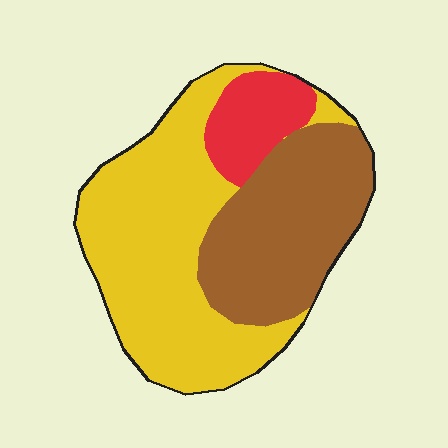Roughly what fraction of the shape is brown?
Brown covers 35% of the shape.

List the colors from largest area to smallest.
From largest to smallest: yellow, brown, red.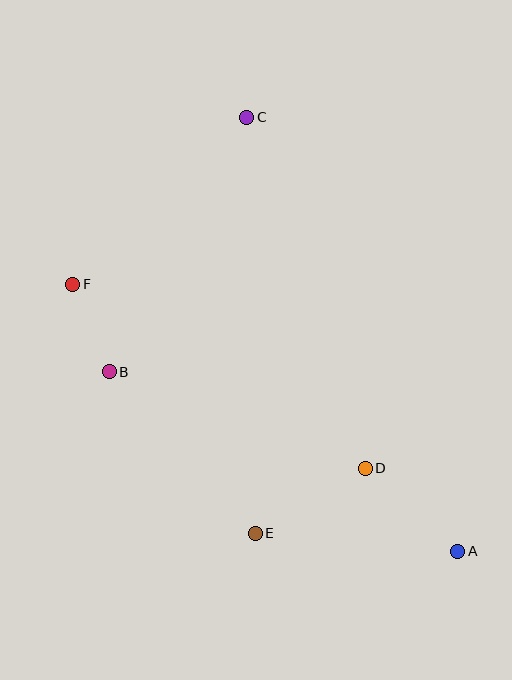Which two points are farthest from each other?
Points A and C are farthest from each other.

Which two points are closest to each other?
Points B and F are closest to each other.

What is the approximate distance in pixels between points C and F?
The distance between C and F is approximately 241 pixels.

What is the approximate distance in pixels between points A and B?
The distance between A and B is approximately 392 pixels.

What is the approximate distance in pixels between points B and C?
The distance between B and C is approximately 289 pixels.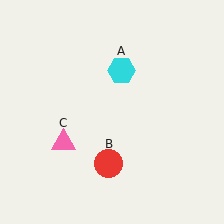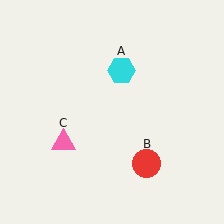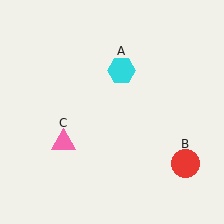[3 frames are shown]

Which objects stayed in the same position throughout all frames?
Cyan hexagon (object A) and pink triangle (object C) remained stationary.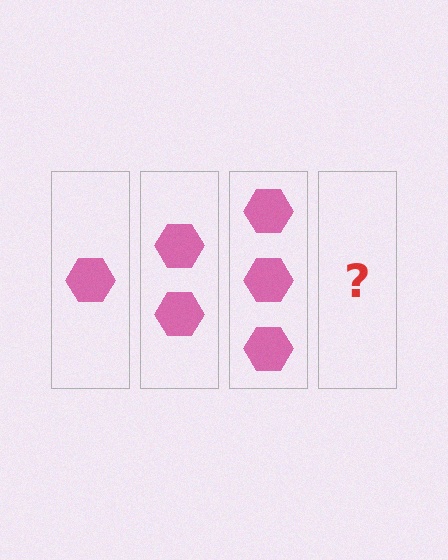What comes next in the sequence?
The next element should be 4 hexagons.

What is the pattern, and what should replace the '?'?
The pattern is that each step adds one more hexagon. The '?' should be 4 hexagons.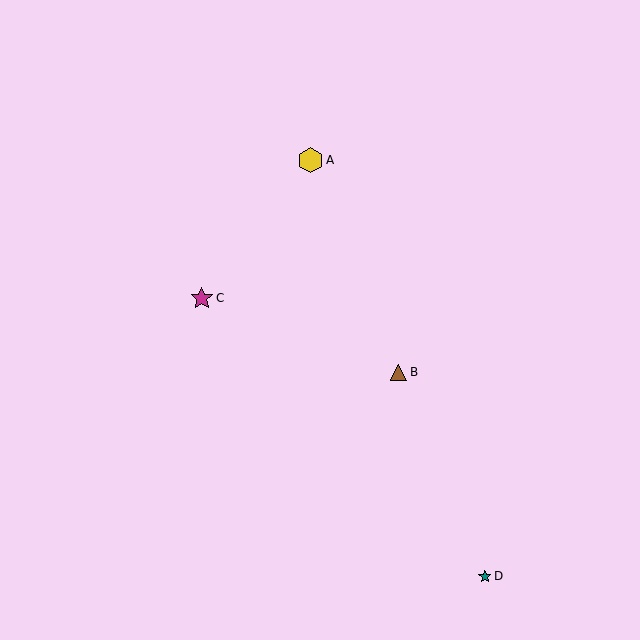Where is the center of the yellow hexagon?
The center of the yellow hexagon is at (310, 160).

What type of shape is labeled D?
Shape D is a teal star.